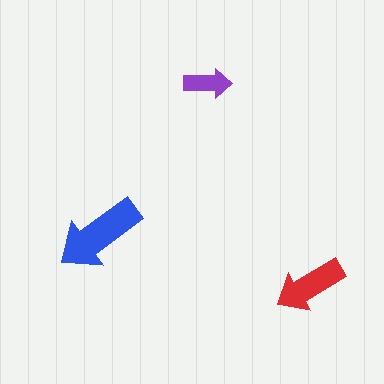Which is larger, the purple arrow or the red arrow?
The red one.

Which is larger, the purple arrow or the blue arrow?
The blue one.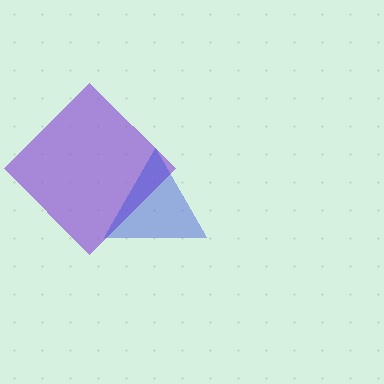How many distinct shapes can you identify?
There are 2 distinct shapes: a purple diamond, a blue triangle.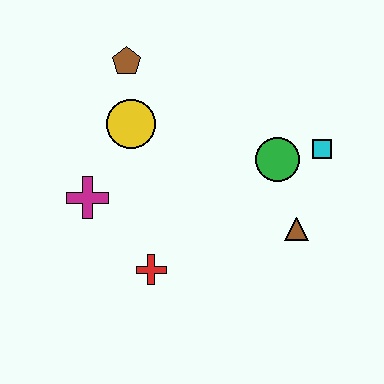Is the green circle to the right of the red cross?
Yes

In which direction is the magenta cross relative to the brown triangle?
The magenta cross is to the left of the brown triangle.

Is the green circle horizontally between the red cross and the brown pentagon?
No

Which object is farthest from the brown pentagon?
The brown triangle is farthest from the brown pentagon.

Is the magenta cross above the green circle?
No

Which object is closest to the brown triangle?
The green circle is closest to the brown triangle.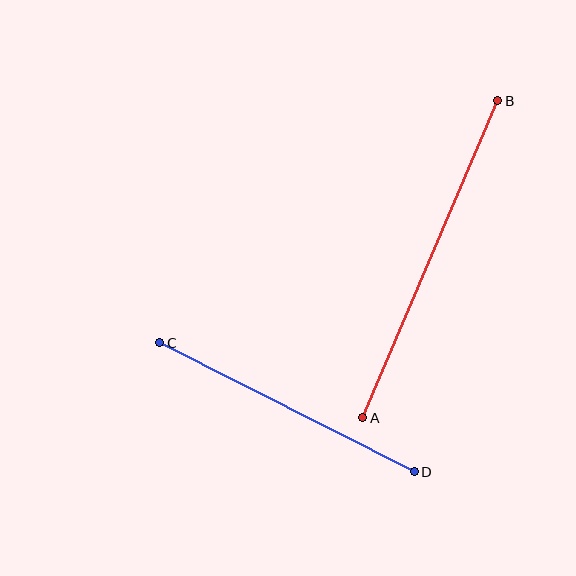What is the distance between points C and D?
The distance is approximately 285 pixels.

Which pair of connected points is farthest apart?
Points A and B are farthest apart.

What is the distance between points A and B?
The distance is approximately 345 pixels.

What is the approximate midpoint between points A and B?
The midpoint is at approximately (430, 259) pixels.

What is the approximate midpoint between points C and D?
The midpoint is at approximately (287, 407) pixels.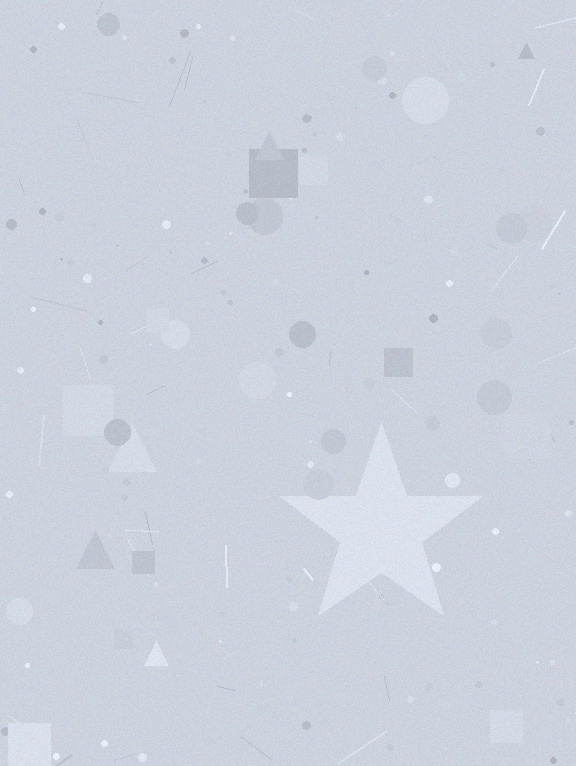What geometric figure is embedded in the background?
A star is embedded in the background.